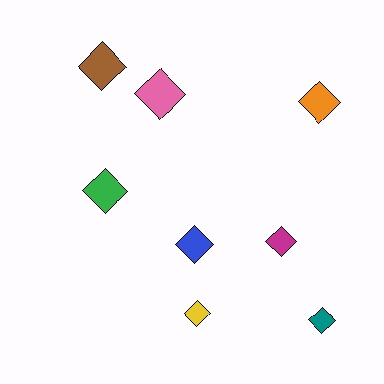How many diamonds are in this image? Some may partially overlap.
There are 8 diamonds.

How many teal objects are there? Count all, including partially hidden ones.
There is 1 teal object.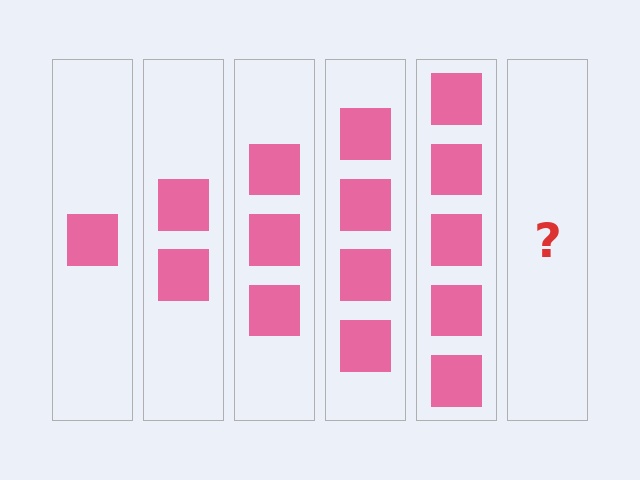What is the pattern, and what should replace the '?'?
The pattern is that each step adds one more square. The '?' should be 6 squares.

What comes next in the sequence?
The next element should be 6 squares.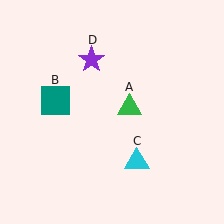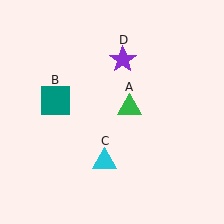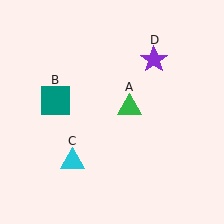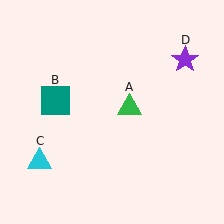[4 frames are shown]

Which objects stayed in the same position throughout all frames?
Green triangle (object A) and teal square (object B) remained stationary.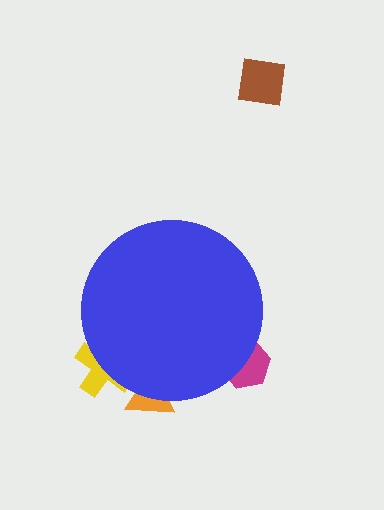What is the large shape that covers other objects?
A blue circle.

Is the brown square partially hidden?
No, the brown square is fully visible.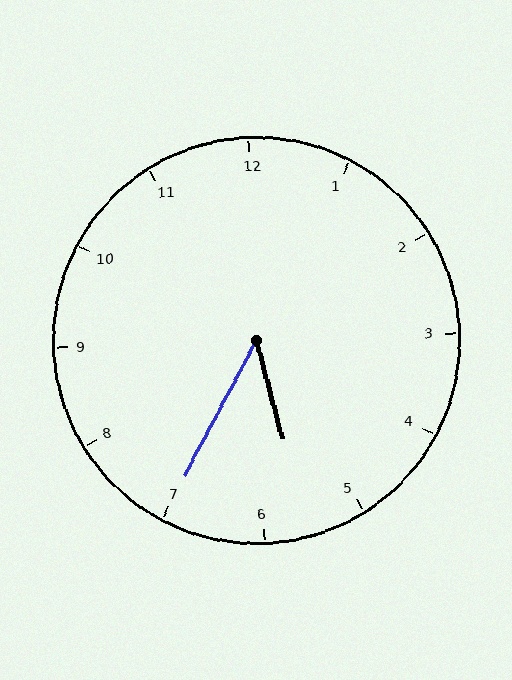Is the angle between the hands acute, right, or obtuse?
It is acute.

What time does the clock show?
5:35.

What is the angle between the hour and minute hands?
Approximately 42 degrees.